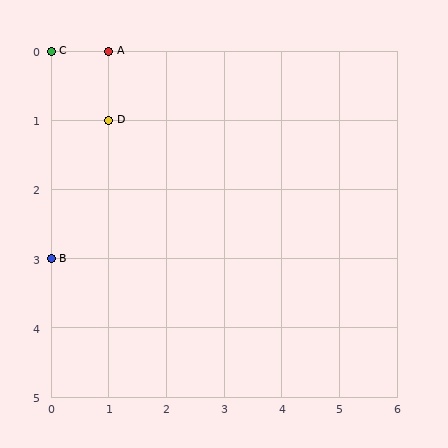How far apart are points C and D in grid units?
Points C and D are 1 column and 1 row apart (about 1.4 grid units diagonally).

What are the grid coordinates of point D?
Point D is at grid coordinates (1, 1).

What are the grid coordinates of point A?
Point A is at grid coordinates (1, 0).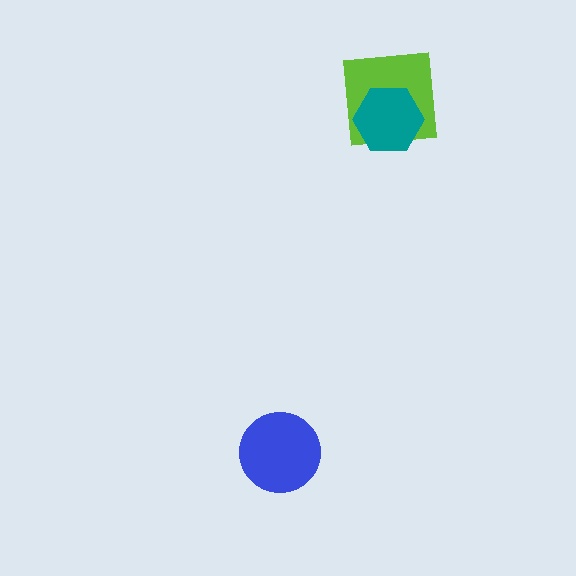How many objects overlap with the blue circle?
0 objects overlap with the blue circle.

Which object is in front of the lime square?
The teal hexagon is in front of the lime square.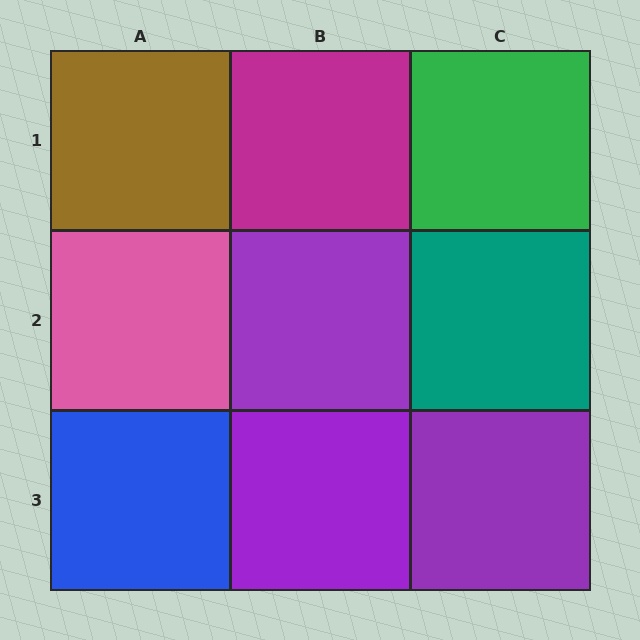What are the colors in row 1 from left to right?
Brown, magenta, green.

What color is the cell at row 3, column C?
Purple.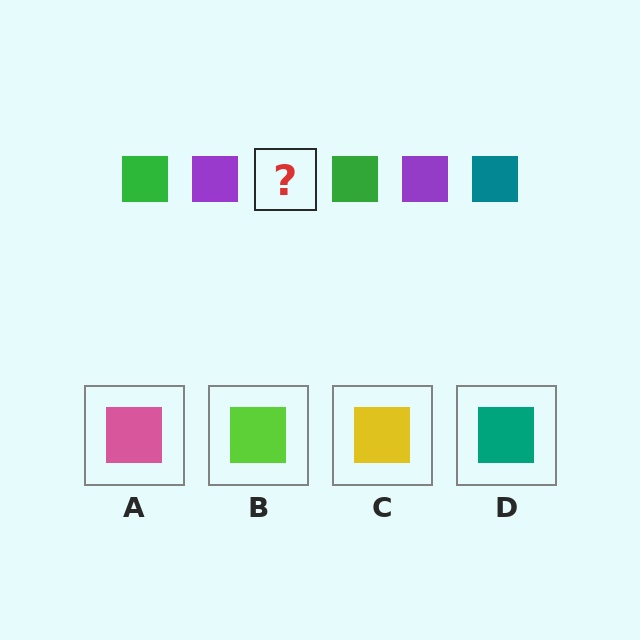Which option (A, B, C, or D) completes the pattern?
D.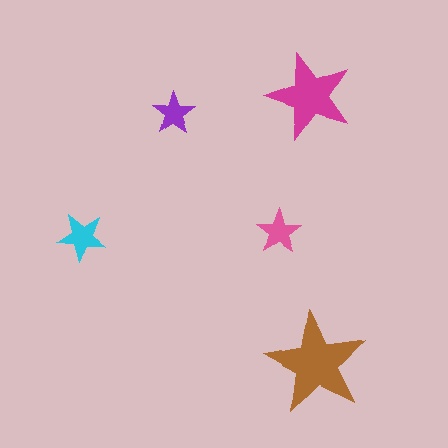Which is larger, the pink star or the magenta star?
The magenta one.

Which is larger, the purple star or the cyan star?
The cyan one.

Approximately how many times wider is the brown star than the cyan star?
About 2 times wider.